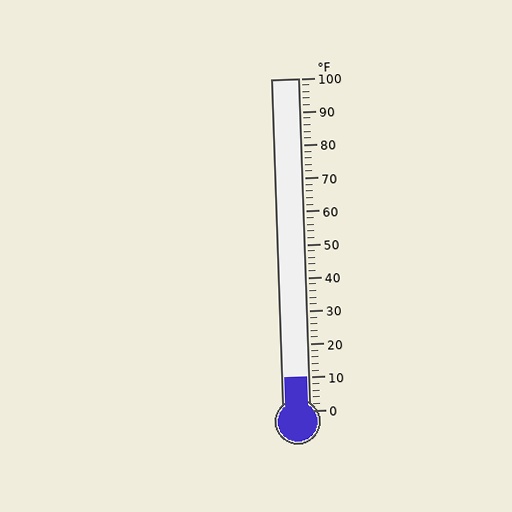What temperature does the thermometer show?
The thermometer shows approximately 10°F.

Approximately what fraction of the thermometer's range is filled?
The thermometer is filled to approximately 10% of its range.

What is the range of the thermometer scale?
The thermometer scale ranges from 0°F to 100°F.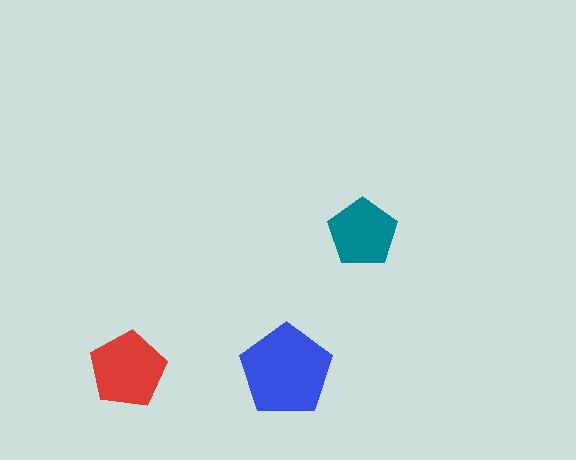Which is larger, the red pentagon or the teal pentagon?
The red one.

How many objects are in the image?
There are 3 objects in the image.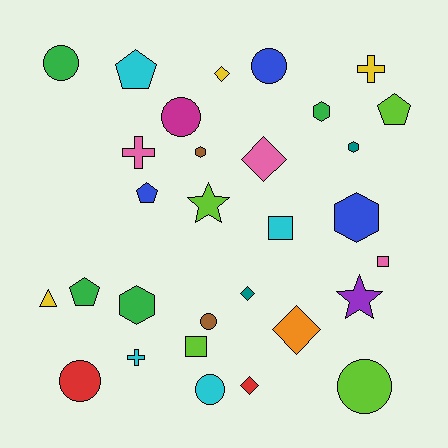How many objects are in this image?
There are 30 objects.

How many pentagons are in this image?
There are 4 pentagons.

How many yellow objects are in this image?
There are 3 yellow objects.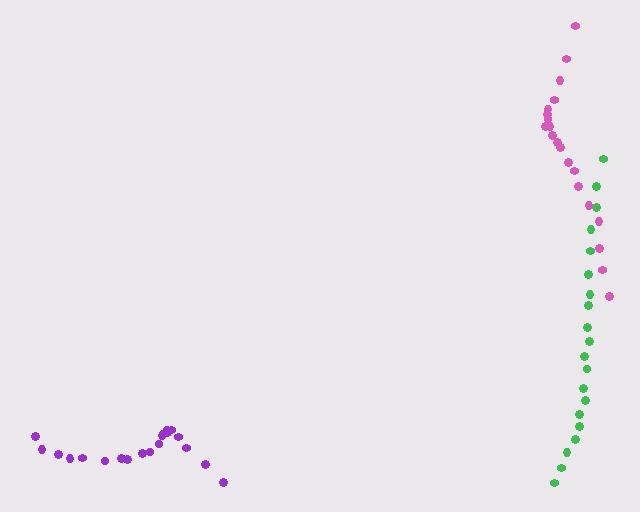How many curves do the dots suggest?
There are 3 distinct paths.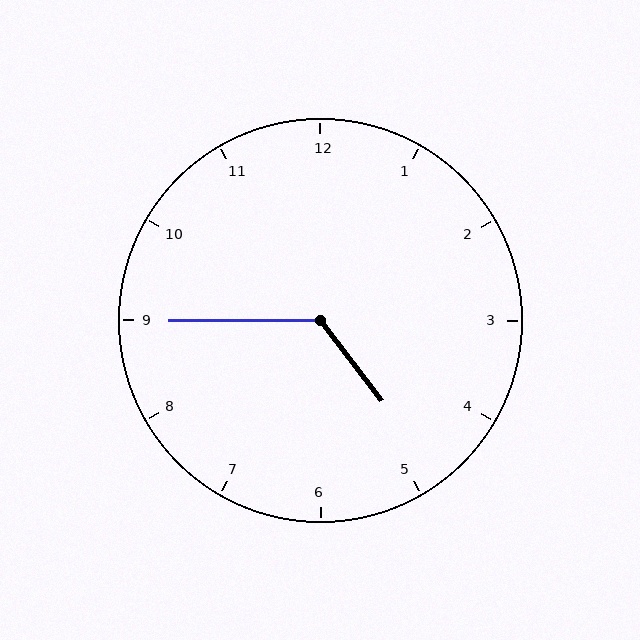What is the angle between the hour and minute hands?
Approximately 128 degrees.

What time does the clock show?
4:45.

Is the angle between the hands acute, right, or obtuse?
It is obtuse.